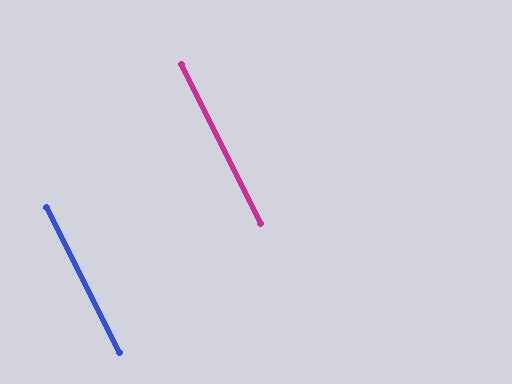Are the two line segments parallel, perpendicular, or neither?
Parallel — their directions differ by only 0.3°.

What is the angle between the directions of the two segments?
Approximately 0 degrees.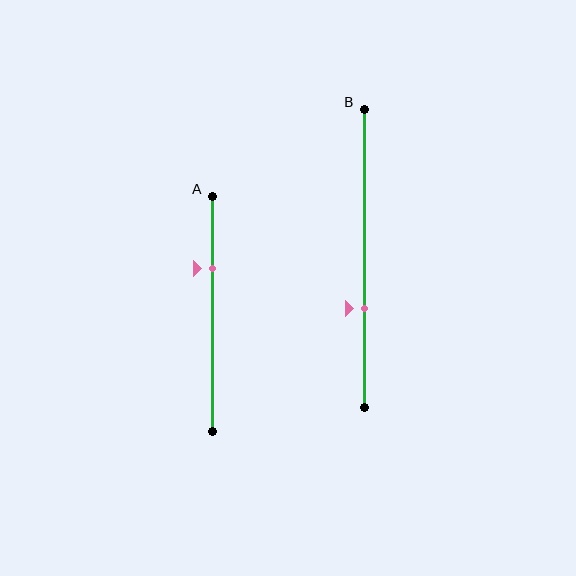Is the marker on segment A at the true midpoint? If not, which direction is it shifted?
No, the marker on segment A is shifted upward by about 19% of the segment length.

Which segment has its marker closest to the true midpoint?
Segment B has its marker closest to the true midpoint.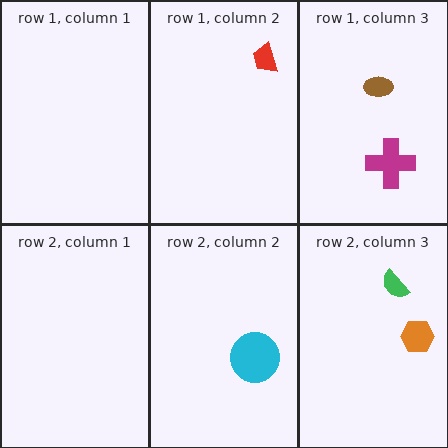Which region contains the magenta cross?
The row 1, column 3 region.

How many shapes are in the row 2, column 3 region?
2.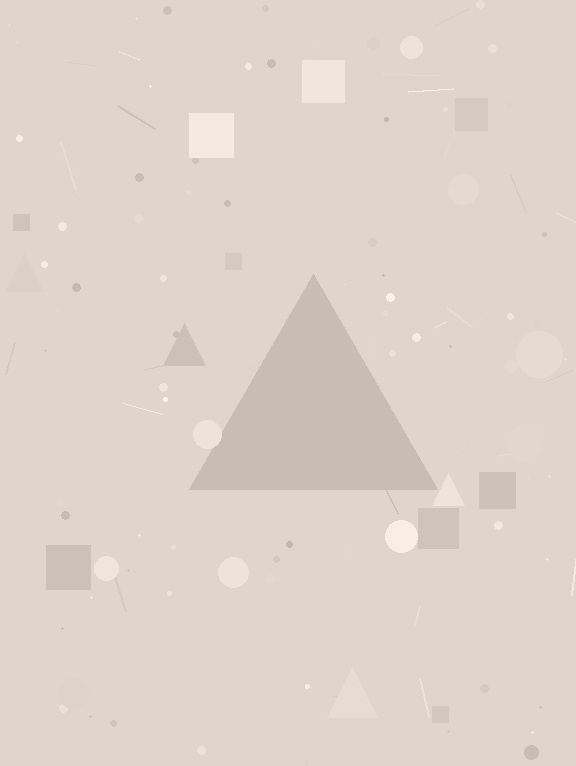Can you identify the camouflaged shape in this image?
The camouflaged shape is a triangle.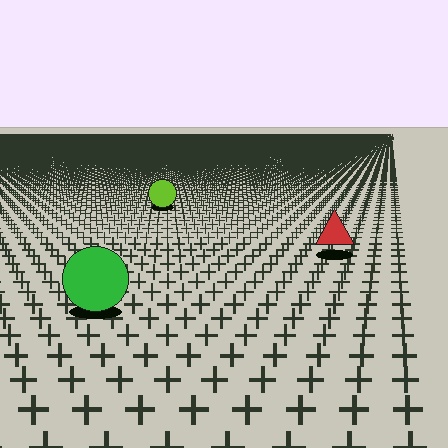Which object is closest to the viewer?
The green circle is closest. The texture marks near it are larger and more spread out.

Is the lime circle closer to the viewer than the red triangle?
No. The red triangle is closer — you can tell from the texture gradient: the ground texture is coarser near it.